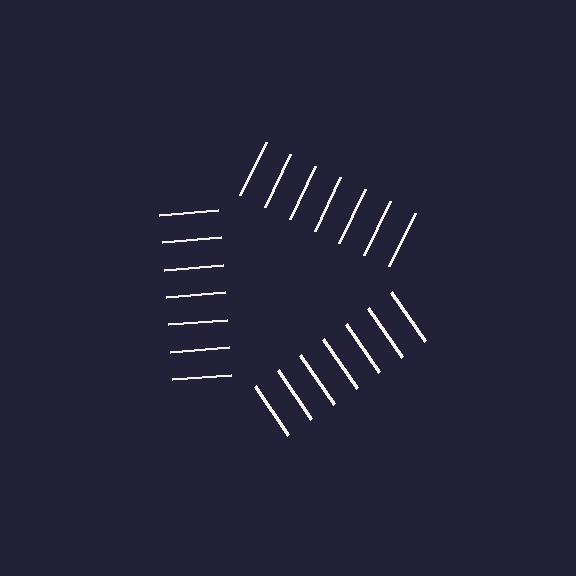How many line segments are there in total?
21 — 7 along each of the 3 edges.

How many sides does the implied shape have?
3 sides — the line-ends trace a triangle.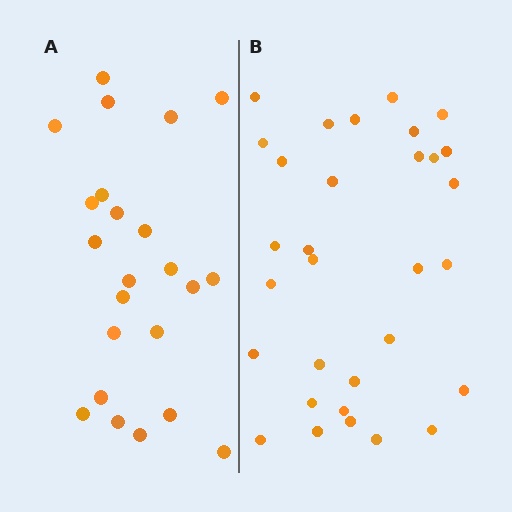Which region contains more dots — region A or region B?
Region B (the right region) has more dots.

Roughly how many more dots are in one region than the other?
Region B has roughly 8 or so more dots than region A.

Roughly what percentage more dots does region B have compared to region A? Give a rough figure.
About 35% more.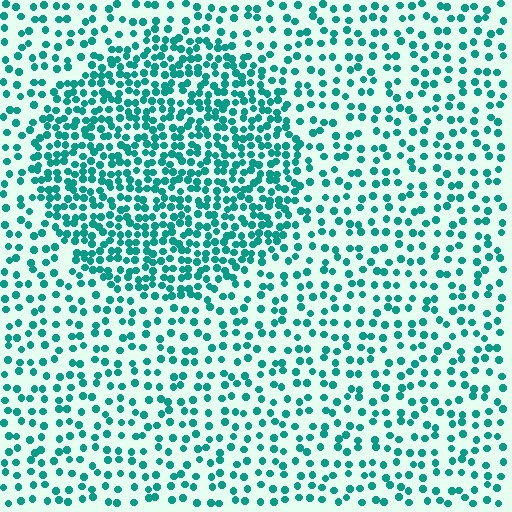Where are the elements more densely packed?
The elements are more densely packed inside the circle boundary.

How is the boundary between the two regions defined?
The boundary is defined by a change in element density (approximately 2.1x ratio). All elements are the same color, size, and shape.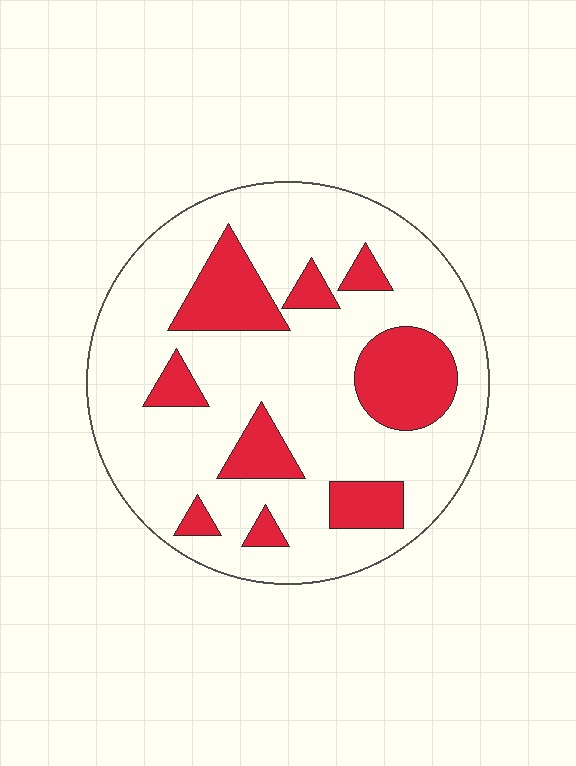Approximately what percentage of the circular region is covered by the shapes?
Approximately 25%.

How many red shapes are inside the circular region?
9.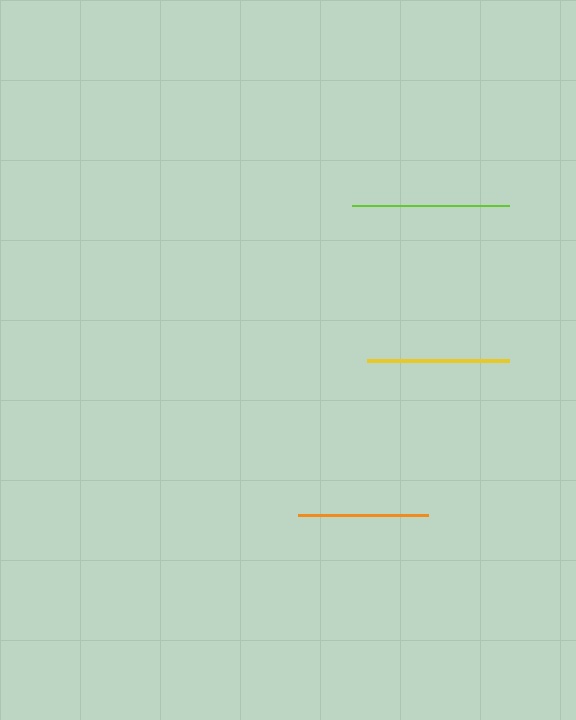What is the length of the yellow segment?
The yellow segment is approximately 142 pixels long.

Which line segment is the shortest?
The orange line is the shortest at approximately 130 pixels.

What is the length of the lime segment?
The lime segment is approximately 157 pixels long.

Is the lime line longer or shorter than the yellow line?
The lime line is longer than the yellow line.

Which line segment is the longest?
The lime line is the longest at approximately 157 pixels.